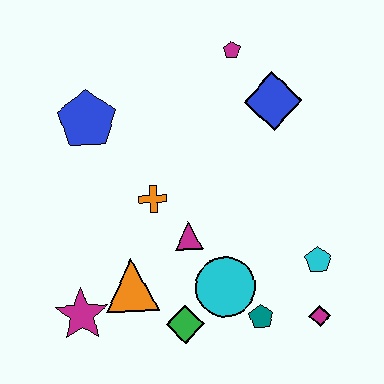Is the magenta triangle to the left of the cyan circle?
Yes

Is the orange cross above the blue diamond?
No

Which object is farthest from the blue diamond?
The magenta star is farthest from the blue diamond.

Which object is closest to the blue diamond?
The magenta pentagon is closest to the blue diamond.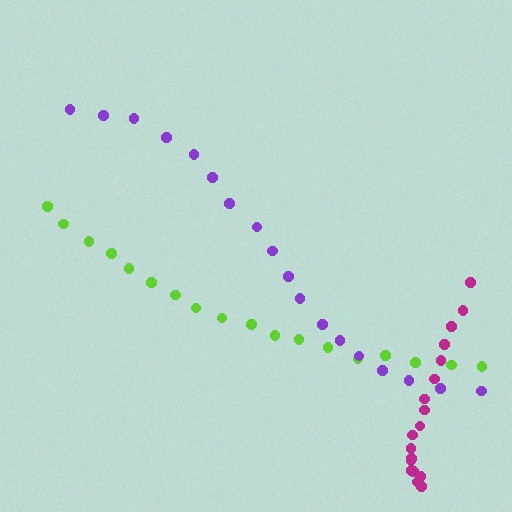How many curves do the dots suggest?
There are 3 distinct paths.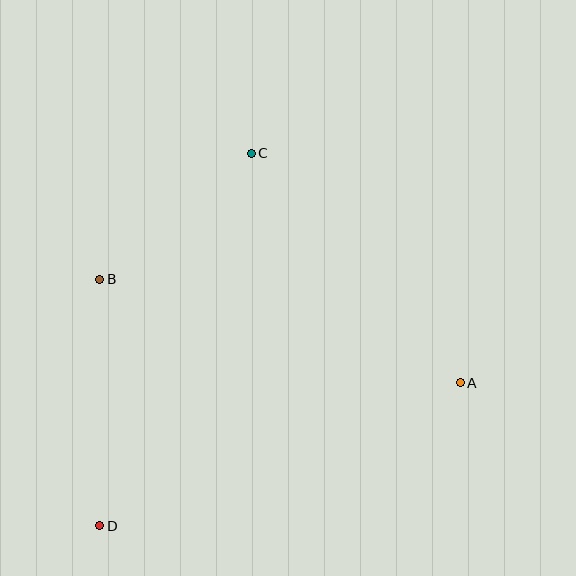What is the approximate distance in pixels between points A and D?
The distance between A and D is approximately 388 pixels.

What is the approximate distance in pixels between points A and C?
The distance between A and C is approximately 310 pixels.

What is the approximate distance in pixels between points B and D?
The distance between B and D is approximately 246 pixels.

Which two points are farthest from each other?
Points C and D are farthest from each other.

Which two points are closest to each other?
Points B and C are closest to each other.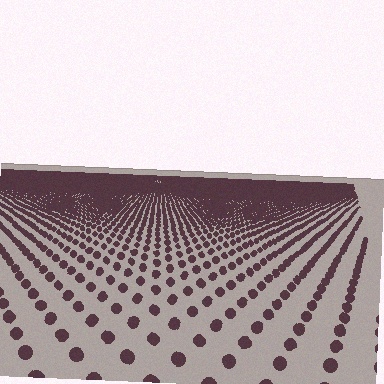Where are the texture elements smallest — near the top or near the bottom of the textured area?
Near the top.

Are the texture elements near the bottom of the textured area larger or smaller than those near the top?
Larger. Near the bottom, elements are closer to the viewer and appear at a bigger on-screen size.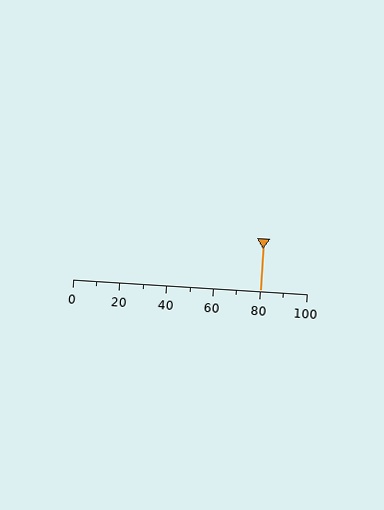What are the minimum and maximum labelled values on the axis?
The axis runs from 0 to 100.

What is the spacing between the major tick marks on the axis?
The major ticks are spaced 20 apart.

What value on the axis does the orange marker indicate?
The marker indicates approximately 80.